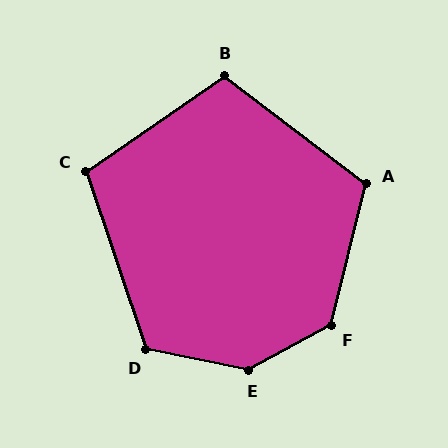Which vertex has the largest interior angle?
E, at approximately 141 degrees.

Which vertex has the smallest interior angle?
C, at approximately 106 degrees.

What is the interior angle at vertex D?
Approximately 120 degrees (obtuse).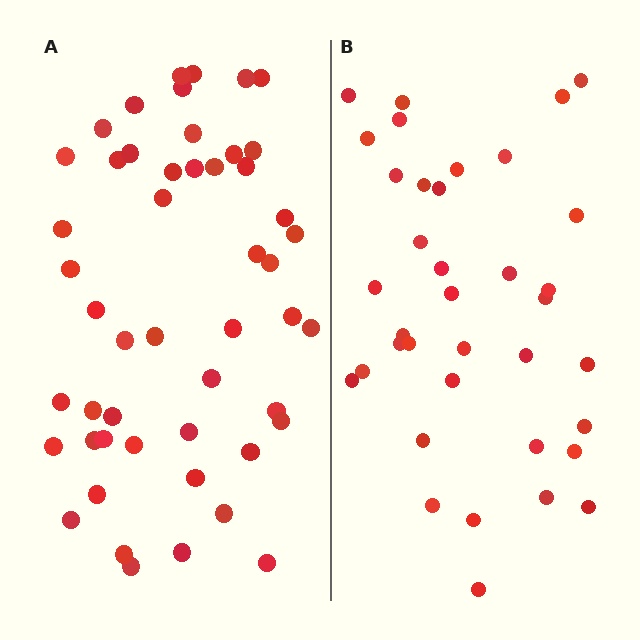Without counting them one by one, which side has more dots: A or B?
Region A (the left region) has more dots.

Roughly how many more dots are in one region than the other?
Region A has approximately 15 more dots than region B.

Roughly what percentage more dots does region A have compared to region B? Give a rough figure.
About 35% more.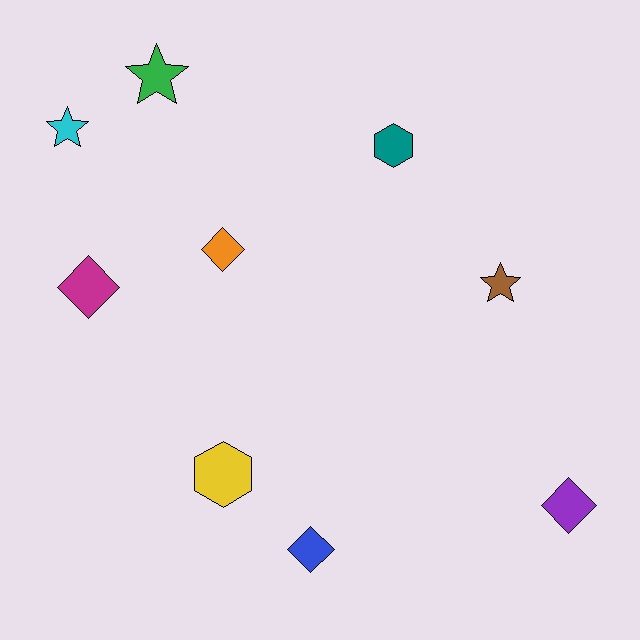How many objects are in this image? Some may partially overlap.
There are 9 objects.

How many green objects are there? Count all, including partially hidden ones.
There is 1 green object.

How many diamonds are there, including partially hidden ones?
There are 4 diamonds.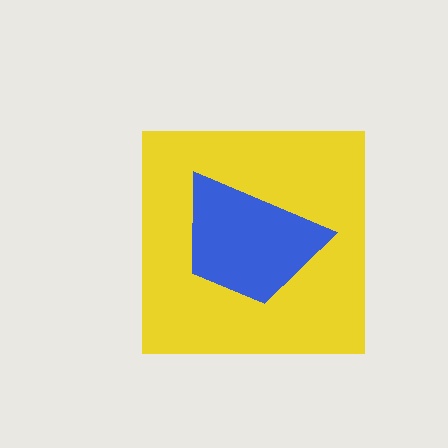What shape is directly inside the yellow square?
The blue trapezoid.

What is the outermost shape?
The yellow square.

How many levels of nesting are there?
2.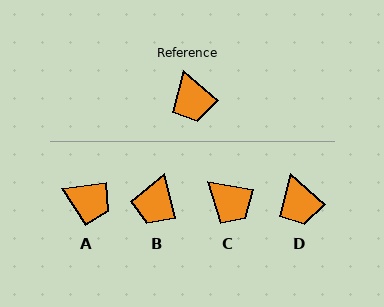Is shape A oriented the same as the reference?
No, it is off by about 49 degrees.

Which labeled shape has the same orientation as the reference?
D.